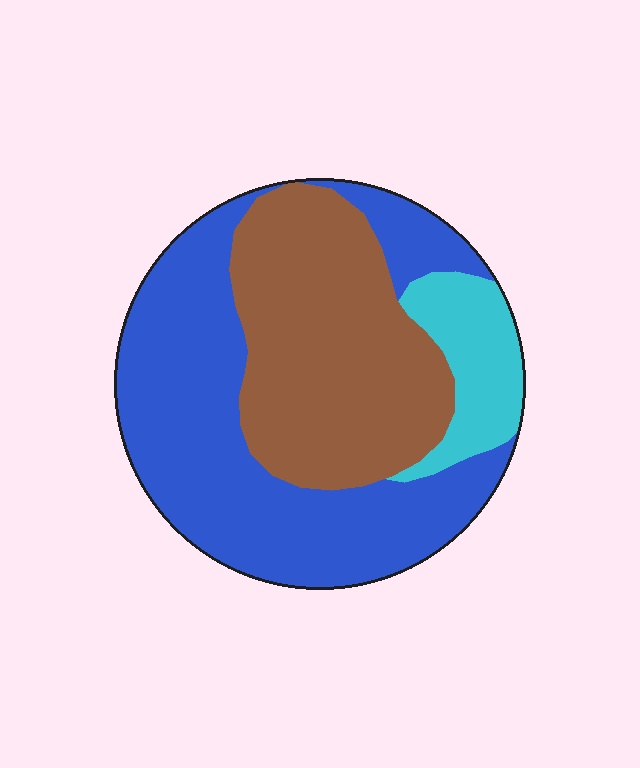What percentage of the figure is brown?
Brown takes up about three eighths (3/8) of the figure.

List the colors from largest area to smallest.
From largest to smallest: blue, brown, cyan.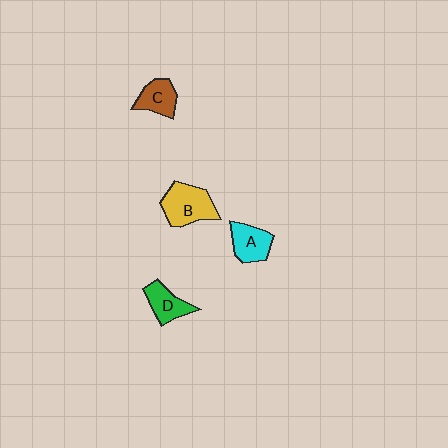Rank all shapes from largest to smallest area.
From largest to smallest: B (yellow), A (cyan), D (green), C (brown).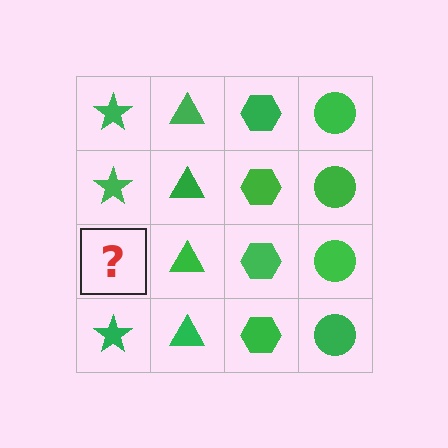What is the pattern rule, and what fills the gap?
The rule is that each column has a consistent shape. The gap should be filled with a green star.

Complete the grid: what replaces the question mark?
The question mark should be replaced with a green star.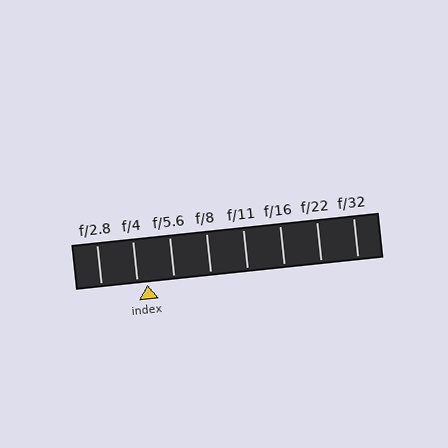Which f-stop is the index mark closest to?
The index mark is closest to f/4.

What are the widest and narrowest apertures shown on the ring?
The widest aperture shown is f/2.8 and the narrowest is f/32.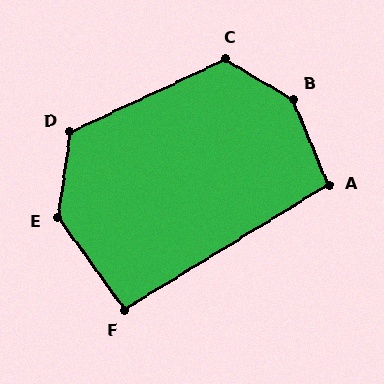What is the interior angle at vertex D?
Approximately 123 degrees (obtuse).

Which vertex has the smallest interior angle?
F, at approximately 94 degrees.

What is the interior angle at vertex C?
Approximately 124 degrees (obtuse).